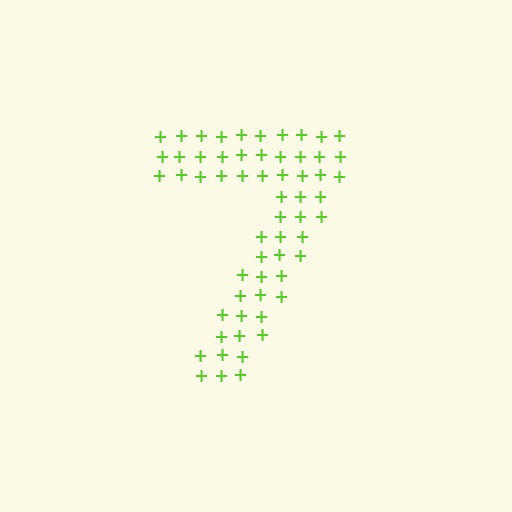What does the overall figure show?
The overall figure shows the digit 7.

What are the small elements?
The small elements are plus signs.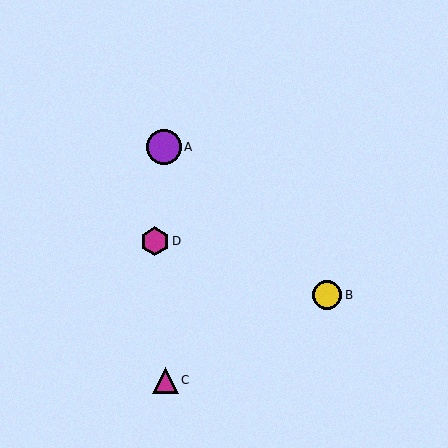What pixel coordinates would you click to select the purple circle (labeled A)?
Click at (164, 147) to select the purple circle A.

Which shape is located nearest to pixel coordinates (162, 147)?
The purple circle (labeled A) at (164, 147) is nearest to that location.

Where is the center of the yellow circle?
The center of the yellow circle is at (327, 295).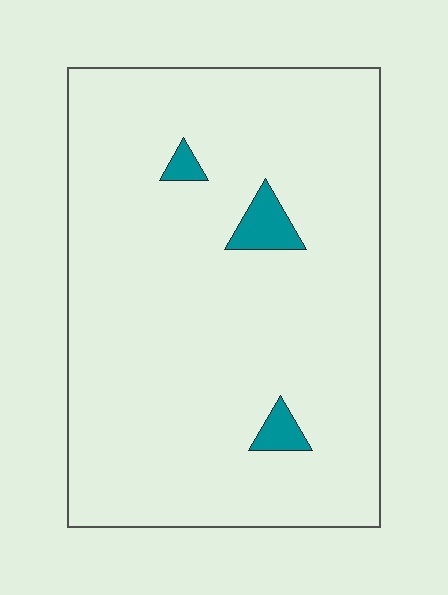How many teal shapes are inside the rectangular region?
3.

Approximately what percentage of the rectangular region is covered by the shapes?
Approximately 5%.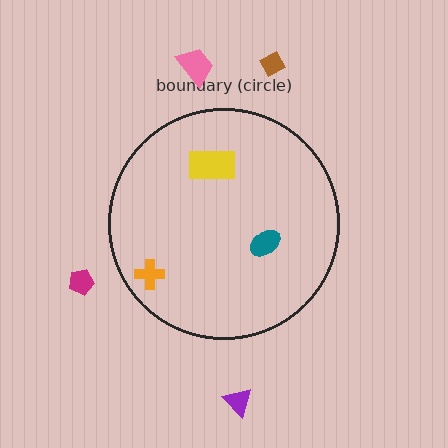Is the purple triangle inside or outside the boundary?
Outside.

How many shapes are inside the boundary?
3 inside, 4 outside.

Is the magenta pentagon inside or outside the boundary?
Outside.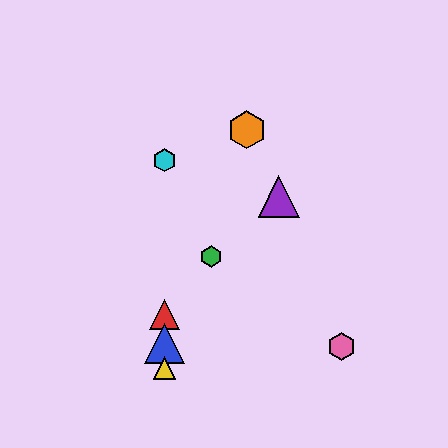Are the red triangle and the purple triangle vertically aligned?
No, the red triangle is at x≈164 and the purple triangle is at x≈279.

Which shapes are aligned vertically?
The red triangle, the blue triangle, the yellow triangle, the cyan hexagon are aligned vertically.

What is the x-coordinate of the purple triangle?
The purple triangle is at x≈279.